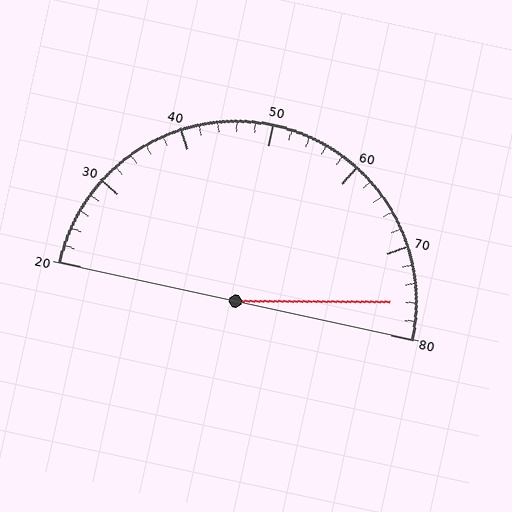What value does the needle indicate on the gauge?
The needle indicates approximately 76.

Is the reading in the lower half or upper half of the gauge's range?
The reading is in the upper half of the range (20 to 80).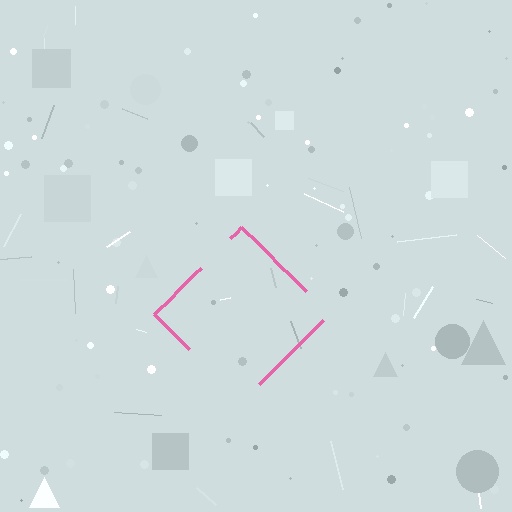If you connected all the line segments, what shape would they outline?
They would outline a diamond.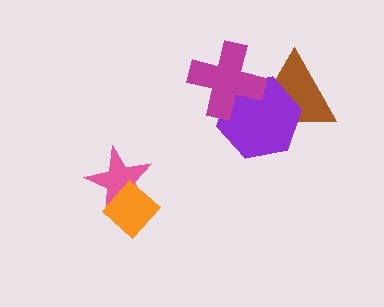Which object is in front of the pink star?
The orange diamond is in front of the pink star.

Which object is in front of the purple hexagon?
The magenta cross is in front of the purple hexagon.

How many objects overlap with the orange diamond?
1 object overlaps with the orange diamond.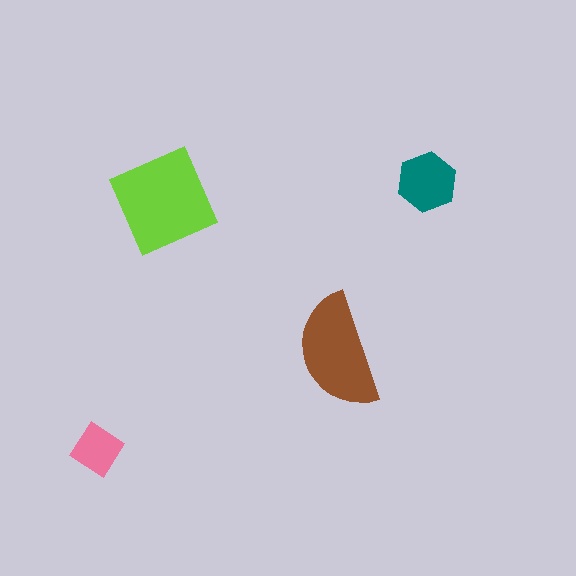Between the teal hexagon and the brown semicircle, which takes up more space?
The brown semicircle.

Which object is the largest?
The lime diamond.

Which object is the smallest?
The pink diamond.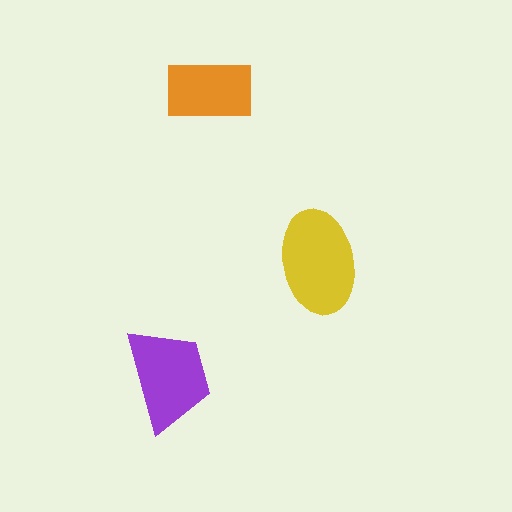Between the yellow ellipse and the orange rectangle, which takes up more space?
The yellow ellipse.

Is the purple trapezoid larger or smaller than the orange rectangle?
Larger.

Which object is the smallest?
The orange rectangle.